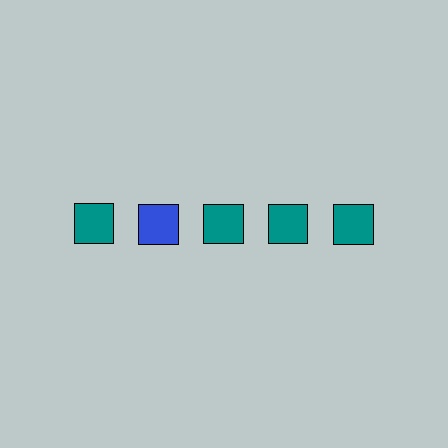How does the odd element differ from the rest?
It has a different color: blue instead of teal.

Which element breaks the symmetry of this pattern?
The blue square in the top row, second from left column breaks the symmetry. All other shapes are teal squares.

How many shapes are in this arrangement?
There are 5 shapes arranged in a grid pattern.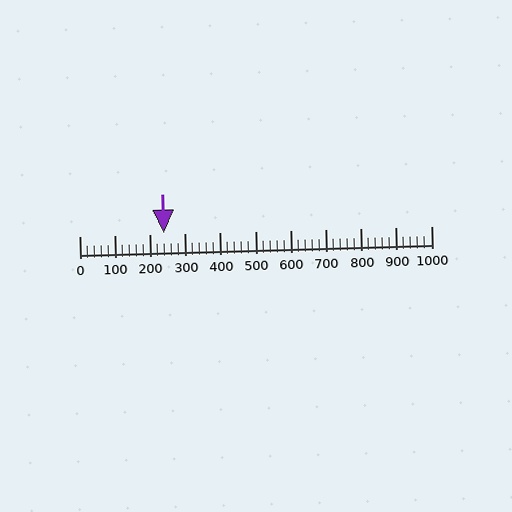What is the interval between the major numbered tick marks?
The major tick marks are spaced 100 units apart.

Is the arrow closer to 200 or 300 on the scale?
The arrow is closer to 200.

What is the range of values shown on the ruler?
The ruler shows values from 0 to 1000.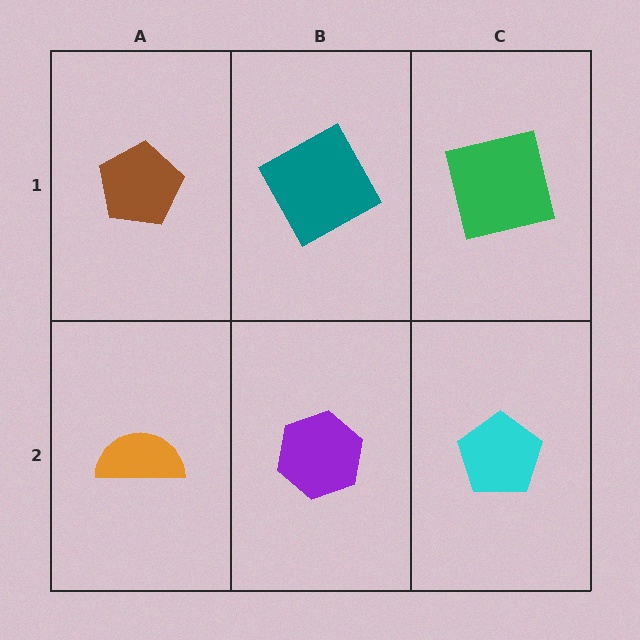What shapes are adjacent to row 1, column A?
An orange semicircle (row 2, column A), a teal square (row 1, column B).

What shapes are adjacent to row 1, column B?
A purple hexagon (row 2, column B), a brown pentagon (row 1, column A), a green square (row 1, column C).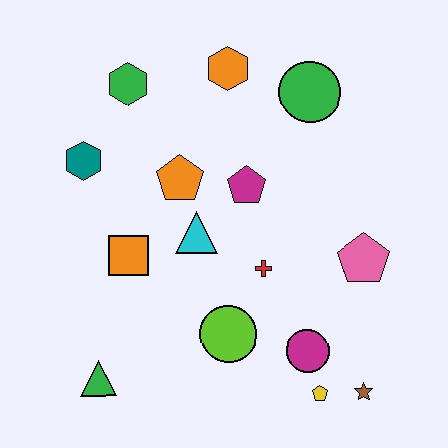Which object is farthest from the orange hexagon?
The brown star is farthest from the orange hexagon.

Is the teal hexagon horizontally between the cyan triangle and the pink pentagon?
No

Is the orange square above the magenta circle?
Yes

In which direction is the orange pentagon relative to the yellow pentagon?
The orange pentagon is above the yellow pentagon.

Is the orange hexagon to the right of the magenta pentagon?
No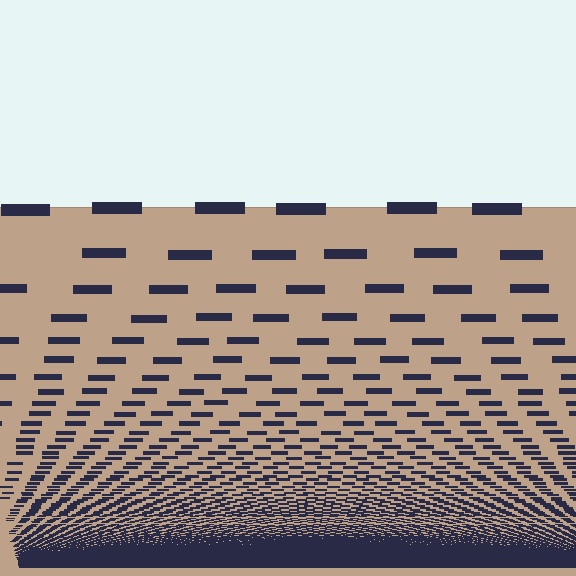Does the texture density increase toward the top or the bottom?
Density increases toward the bottom.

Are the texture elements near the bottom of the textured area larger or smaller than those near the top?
Smaller. The gradient is inverted — elements near the bottom are smaller and denser.